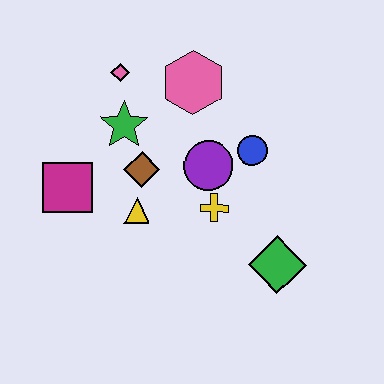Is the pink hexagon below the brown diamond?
No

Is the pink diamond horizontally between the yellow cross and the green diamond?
No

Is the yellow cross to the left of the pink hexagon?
No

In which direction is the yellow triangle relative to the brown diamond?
The yellow triangle is below the brown diamond.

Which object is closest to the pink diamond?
The green star is closest to the pink diamond.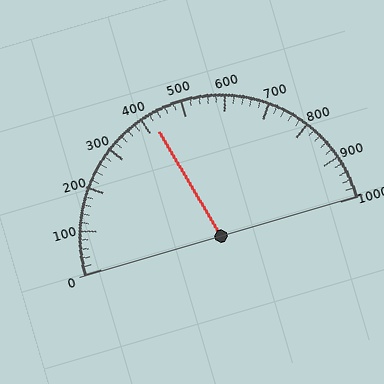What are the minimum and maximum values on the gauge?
The gauge ranges from 0 to 1000.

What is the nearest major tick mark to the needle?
The nearest major tick mark is 400.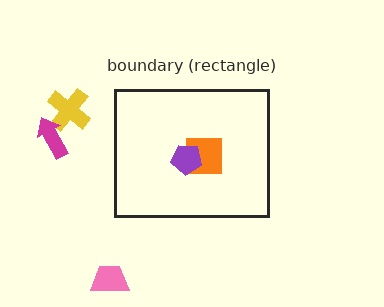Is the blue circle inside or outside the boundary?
Inside.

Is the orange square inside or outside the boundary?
Inside.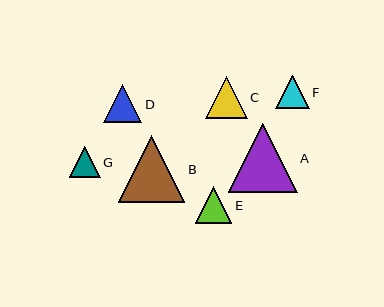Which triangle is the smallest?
Triangle G is the smallest with a size of approximately 31 pixels.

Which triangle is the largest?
Triangle A is the largest with a size of approximately 69 pixels.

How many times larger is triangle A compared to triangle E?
Triangle A is approximately 1.9 times the size of triangle E.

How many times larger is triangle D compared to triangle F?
Triangle D is approximately 1.1 times the size of triangle F.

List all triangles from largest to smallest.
From largest to smallest: A, B, C, D, E, F, G.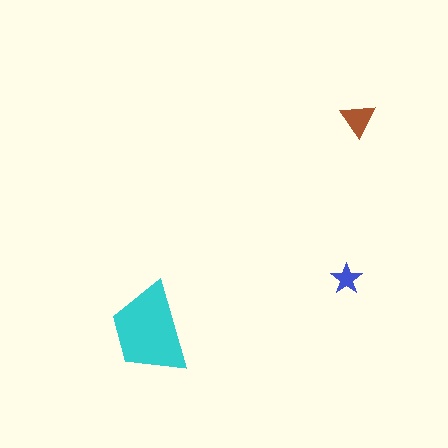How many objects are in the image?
There are 3 objects in the image.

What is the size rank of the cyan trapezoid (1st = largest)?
1st.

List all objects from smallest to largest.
The blue star, the brown triangle, the cyan trapezoid.